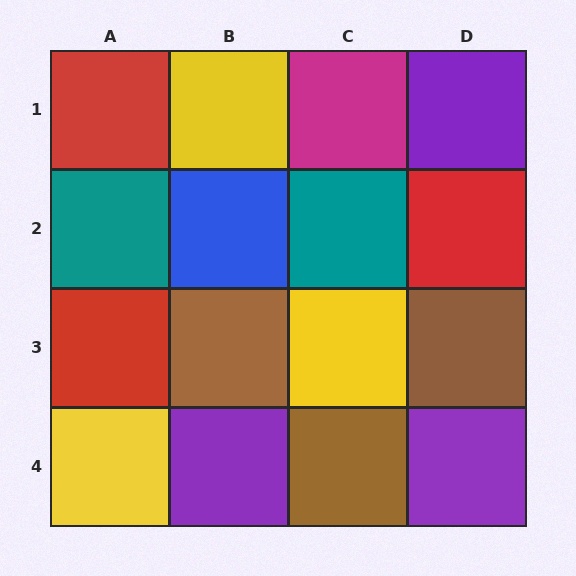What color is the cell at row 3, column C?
Yellow.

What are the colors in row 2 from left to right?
Teal, blue, teal, red.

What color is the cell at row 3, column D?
Brown.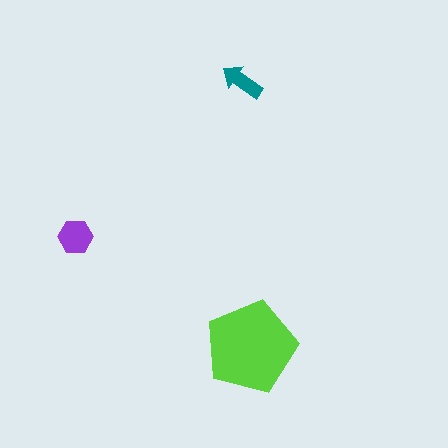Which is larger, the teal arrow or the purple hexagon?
The purple hexagon.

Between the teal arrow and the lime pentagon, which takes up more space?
The lime pentagon.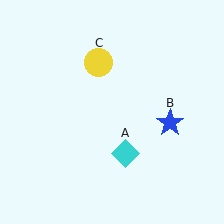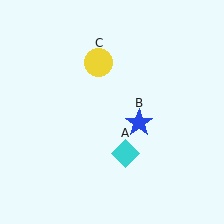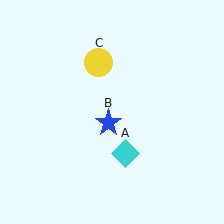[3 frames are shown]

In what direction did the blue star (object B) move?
The blue star (object B) moved left.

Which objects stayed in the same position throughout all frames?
Cyan diamond (object A) and yellow circle (object C) remained stationary.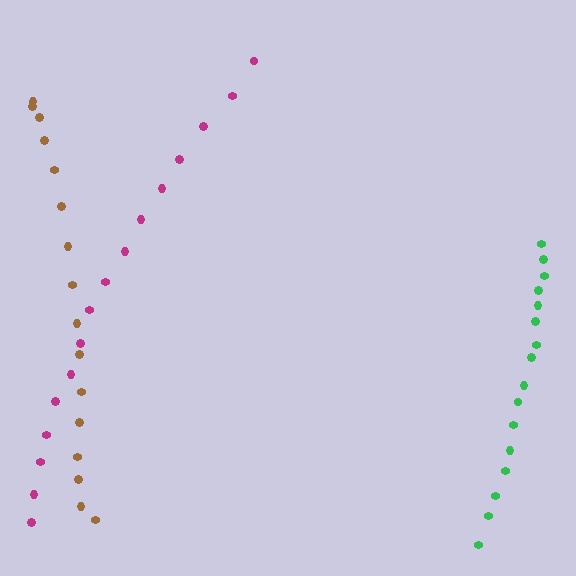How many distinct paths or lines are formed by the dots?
There are 3 distinct paths.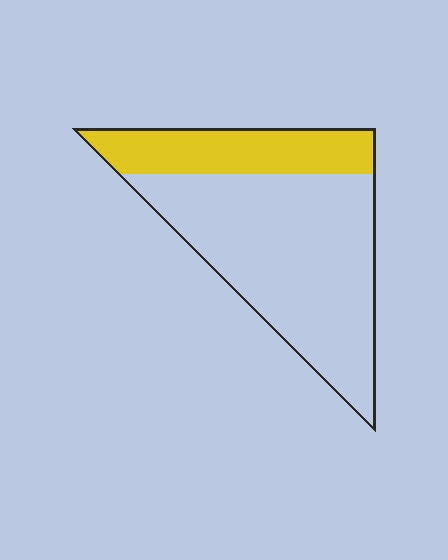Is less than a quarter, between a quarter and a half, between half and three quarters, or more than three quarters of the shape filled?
Between a quarter and a half.